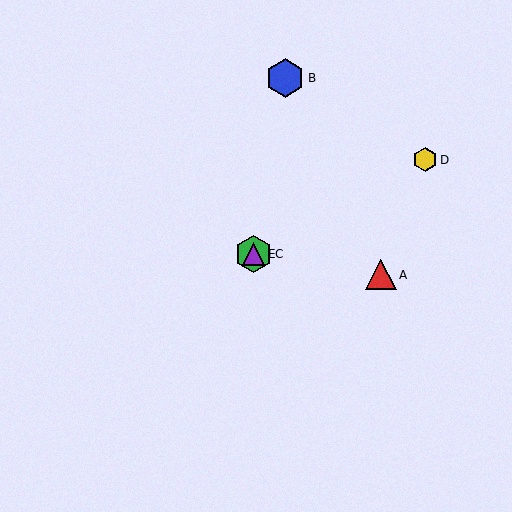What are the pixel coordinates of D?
Object D is at (425, 160).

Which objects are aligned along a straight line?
Objects C, D, E are aligned along a straight line.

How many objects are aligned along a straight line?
3 objects (C, D, E) are aligned along a straight line.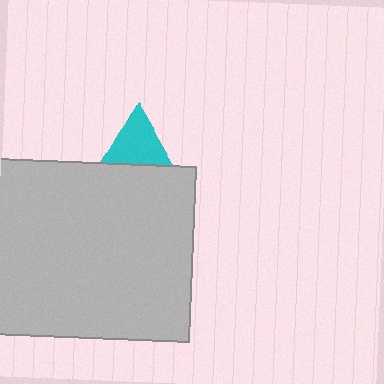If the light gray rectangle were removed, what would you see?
You would see the complete cyan triangle.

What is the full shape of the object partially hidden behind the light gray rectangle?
The partially hidden object is a cyan triangle.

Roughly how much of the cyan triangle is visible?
A small part of it is visible (roughly 40%).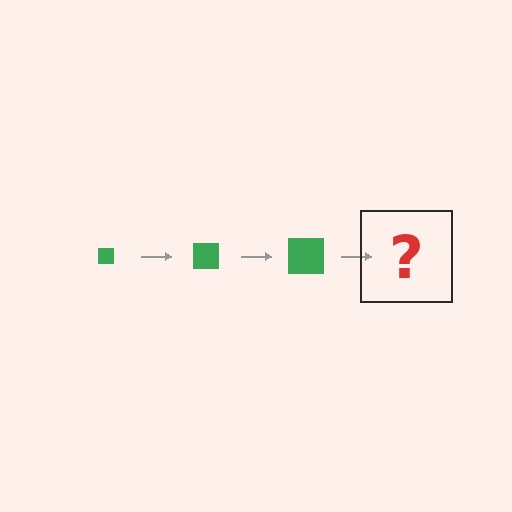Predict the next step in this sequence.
The next step is a green square, larger than the previous one.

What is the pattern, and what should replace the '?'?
The pattern is that the square gets progressively larger each step. The '?' should be a green square, larger than the previous one.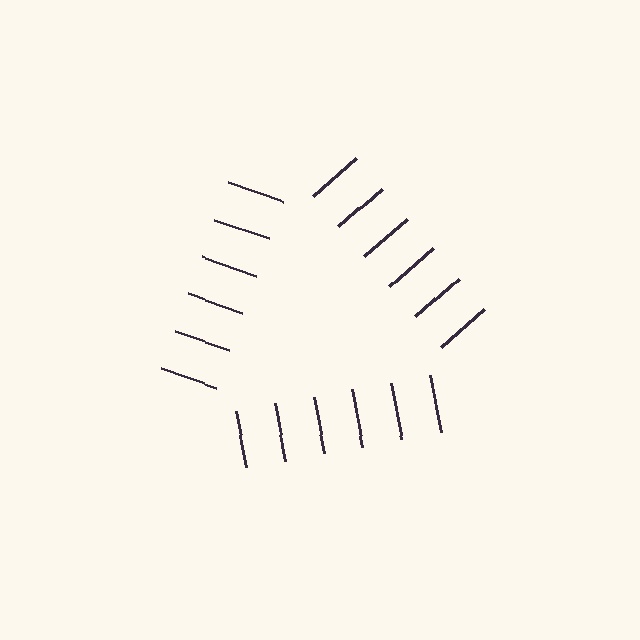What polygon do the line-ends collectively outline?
An illusory triangle — the line segments terminate on its edges but no continuous stroke is drawn.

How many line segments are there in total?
18 — 6 along each of the 3 edges.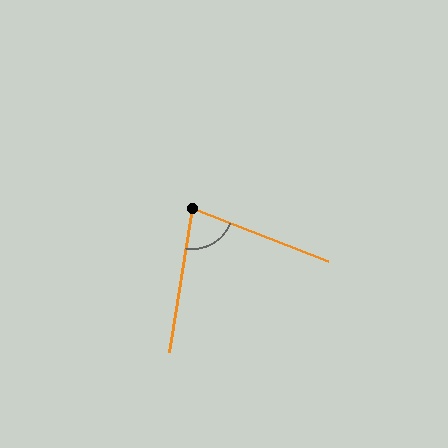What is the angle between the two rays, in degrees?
Approximately 78 degrees.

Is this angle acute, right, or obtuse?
It is acute.